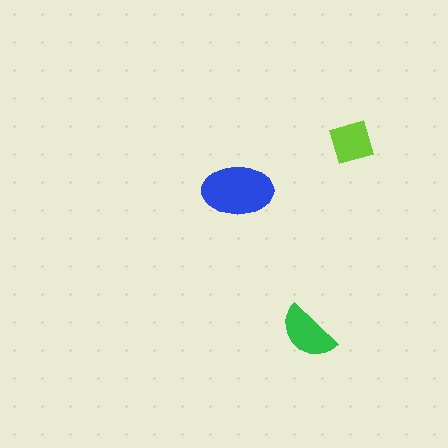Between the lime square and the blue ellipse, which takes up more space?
The blue ellipse.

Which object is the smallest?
The lime square.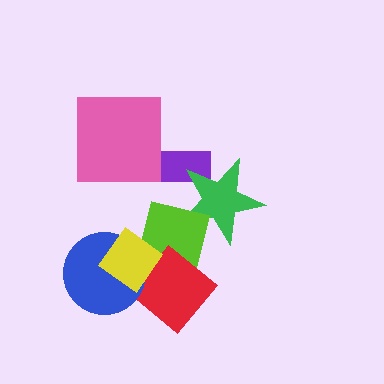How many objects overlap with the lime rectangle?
4 objects overlap with the lime rectangle.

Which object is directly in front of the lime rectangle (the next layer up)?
The red diamond is directly in front of the lime rectangle.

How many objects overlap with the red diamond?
2 objects overlap with the red diamond.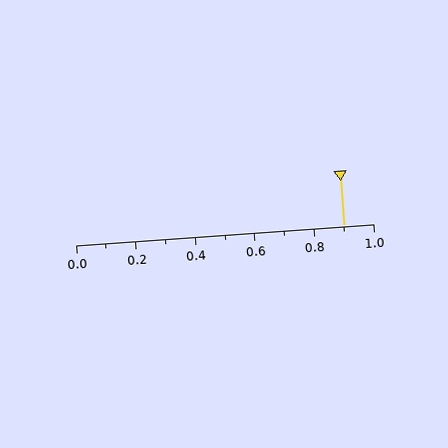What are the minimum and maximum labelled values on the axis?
The axis runs from 0.0 to 1.0.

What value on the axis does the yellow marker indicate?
The marker indicates approximately 0.9.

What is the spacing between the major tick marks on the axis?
The major ticks are spaced 0.2 apart.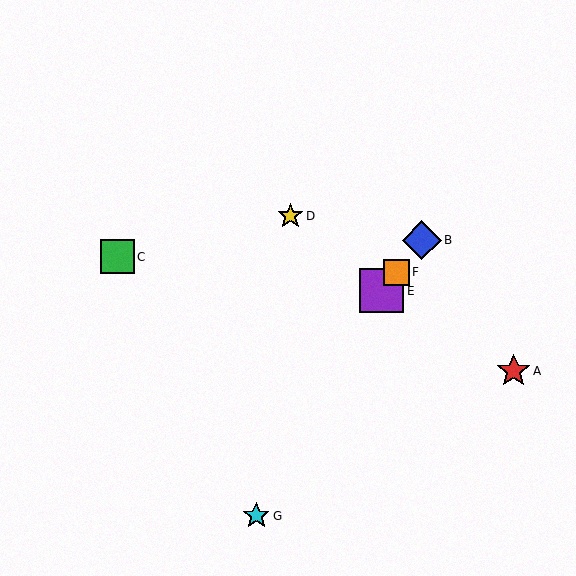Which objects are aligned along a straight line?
Objects B, E, F are aligned along a straight line.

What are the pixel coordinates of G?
Object G is at (256, 516).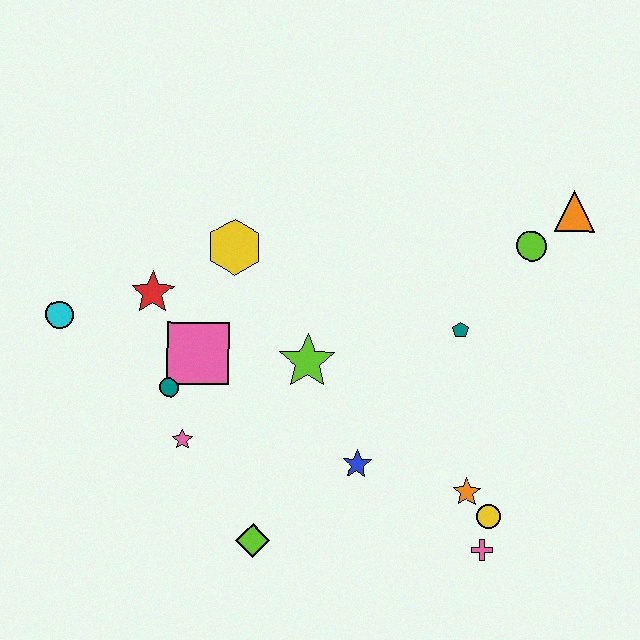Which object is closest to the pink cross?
The yellow circle is closest to the pink cross.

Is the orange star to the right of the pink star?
Yes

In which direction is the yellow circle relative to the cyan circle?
The yellow circle is to the right of the cyan circle.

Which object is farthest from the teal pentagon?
The cyan circle is farthest from the teal pentagon.